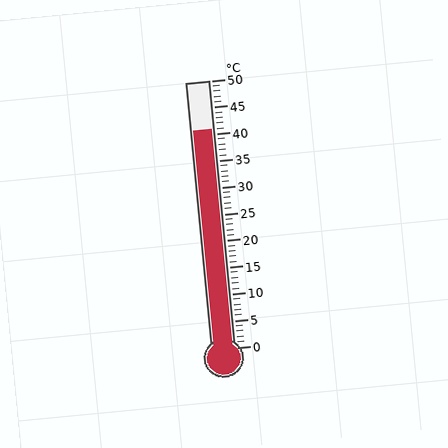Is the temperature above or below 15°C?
The temperature is above 15°C.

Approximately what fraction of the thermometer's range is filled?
The thermometer is filled to approximately 80% of its range.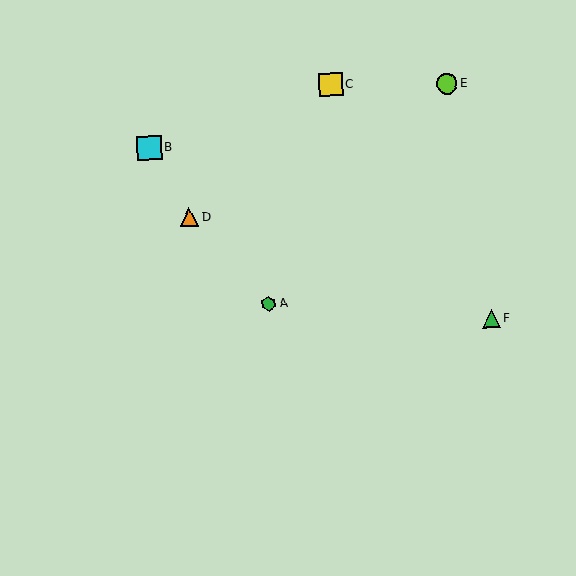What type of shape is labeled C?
Shape C is a yellow square.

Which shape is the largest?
The cyan square (labeled B) is the largest.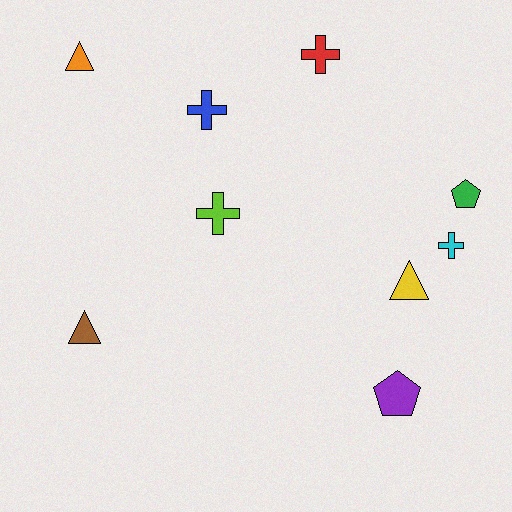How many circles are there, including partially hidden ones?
There are no circles.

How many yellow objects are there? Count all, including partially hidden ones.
There is 1 yellow object.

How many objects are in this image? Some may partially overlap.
There are 9 objects.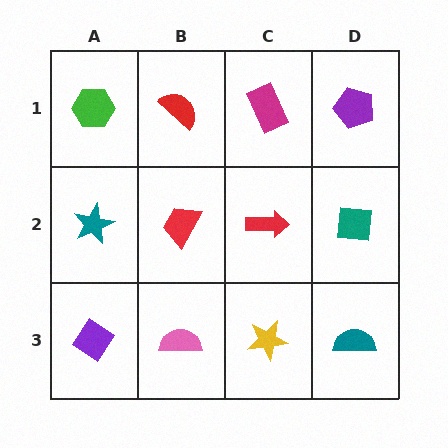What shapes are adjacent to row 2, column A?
A green hexagon (row 1, column A), a purple diamond (row 3, column A), a red trapezoid (row 2, column B).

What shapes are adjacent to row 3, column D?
A teal square (row 2, column D), a yellow star (row 3, column C).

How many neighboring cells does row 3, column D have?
2.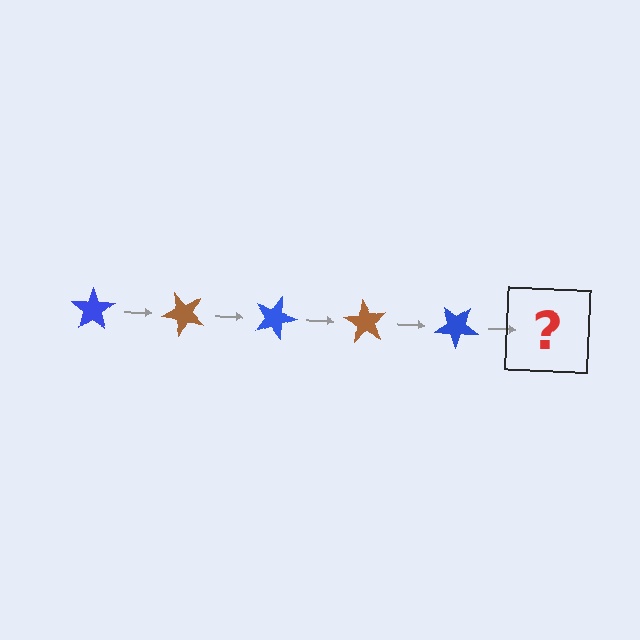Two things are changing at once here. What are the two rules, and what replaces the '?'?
The two rules are that it rotates 45 degrees each step and the color cycles through blue and brown. The '?' should be a brown star, rotated 225 degrees from the start.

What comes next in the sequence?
The next element should be a brown star, rotated 225 degrees from the start.